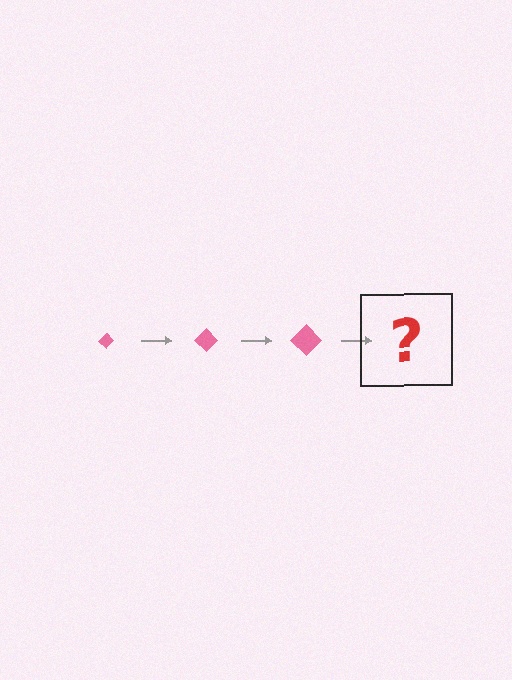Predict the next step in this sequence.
The next step is a pink diamond, larger than the previous one.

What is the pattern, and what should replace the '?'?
The pattern is that the diamond gets progressively larger each step. The '?' should be a pink diamond, larger than the previous one.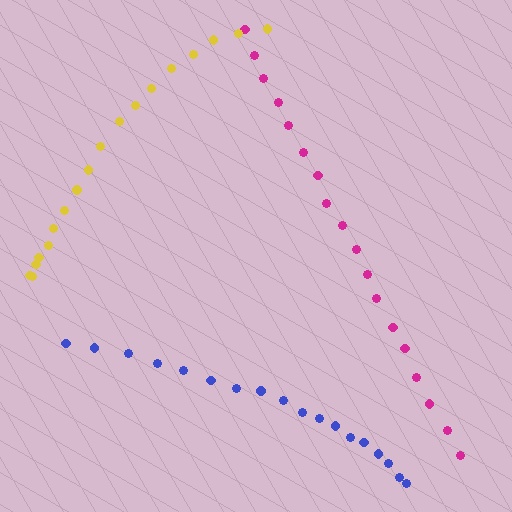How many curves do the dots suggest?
There are 3 distinct paths.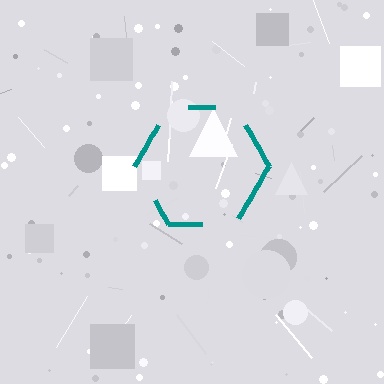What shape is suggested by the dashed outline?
The dashed outline suggests a hexagon.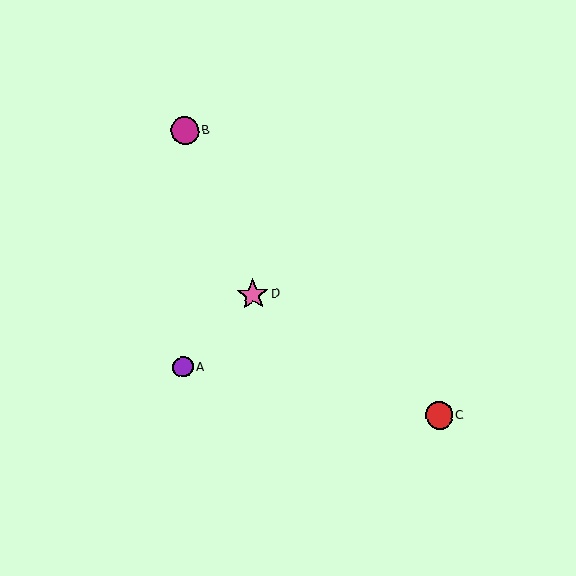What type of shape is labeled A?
Shape A is a purple circle.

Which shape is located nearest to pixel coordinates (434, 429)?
The red circle (labeled C) at (439, 416) is nearest to that location.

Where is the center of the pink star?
The center of the pink star is at (253, 294).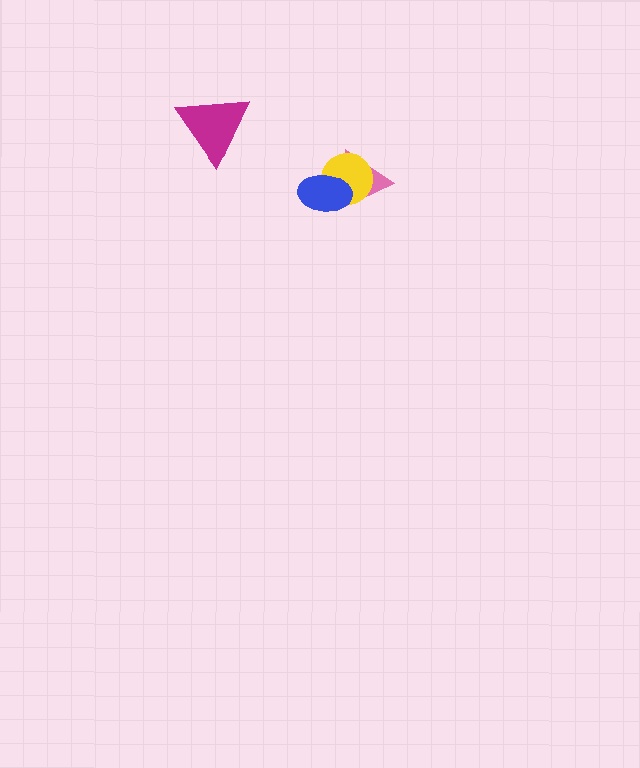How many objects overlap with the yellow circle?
2 objects overlap with the yellow circle.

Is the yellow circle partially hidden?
Yes, it is partially covered by another shape.